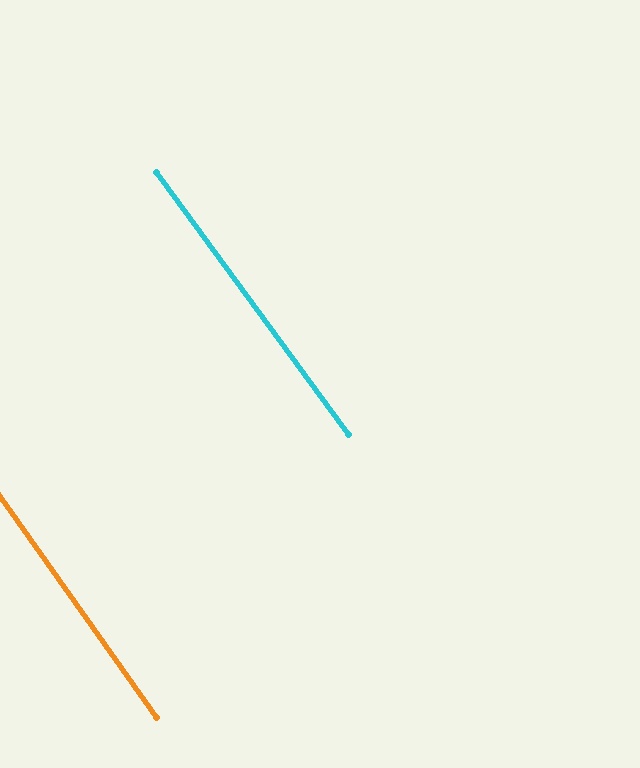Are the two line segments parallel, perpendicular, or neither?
Parallel — their directions differ by only 0.8°.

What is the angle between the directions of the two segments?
Approximately 1 degree.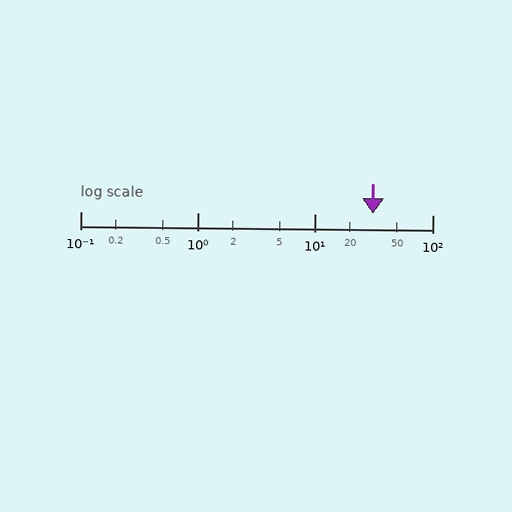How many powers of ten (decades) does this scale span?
The scale spans 3 decades, from 0.1 to 100.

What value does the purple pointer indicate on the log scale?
The pointer indicates approximately 31.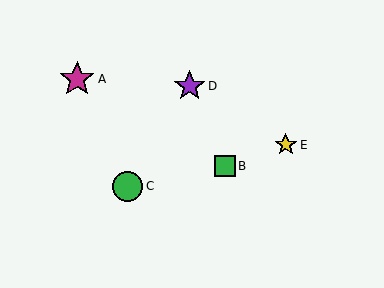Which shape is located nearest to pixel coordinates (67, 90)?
The magenta star (labeled A) at (77, 79) is nearest to that location.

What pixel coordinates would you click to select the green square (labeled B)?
Click at (225, 166) to select the green square B.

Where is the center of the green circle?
The center of the green circle is at (128, 186).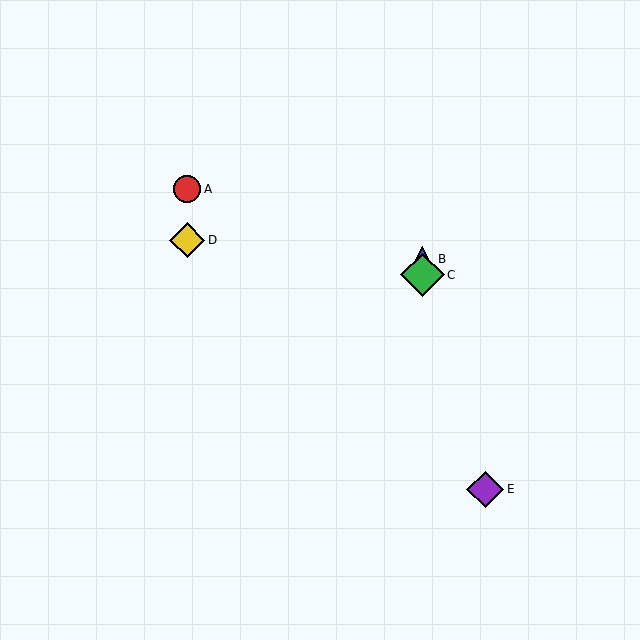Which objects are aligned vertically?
Objects B, C are aligned vertically.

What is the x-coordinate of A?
Object A is at x≈187.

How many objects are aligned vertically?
2 objects (B, C) are aligned vertically.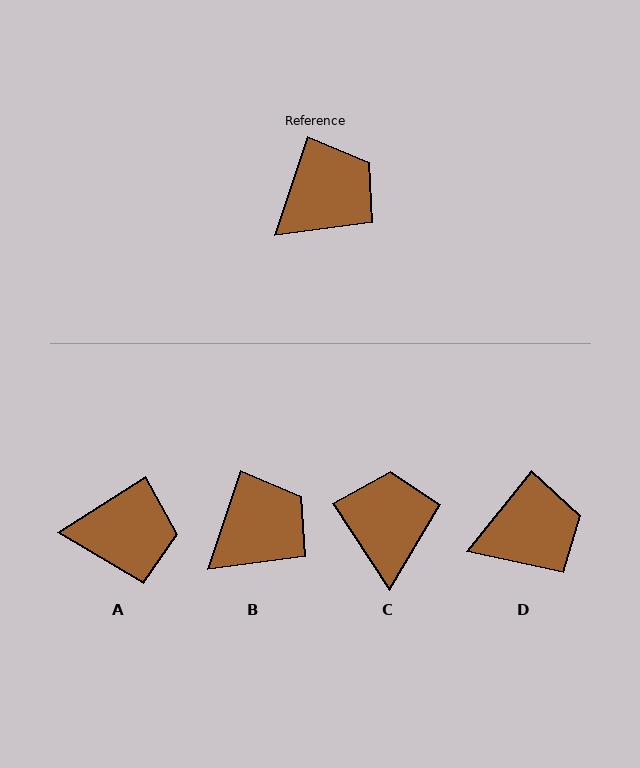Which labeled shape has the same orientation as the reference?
B.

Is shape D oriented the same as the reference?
No, it is off by about 20 degrees.